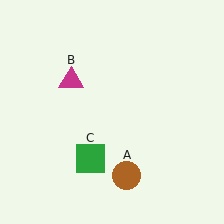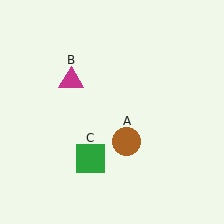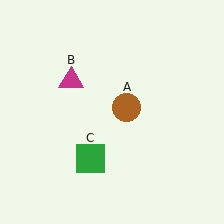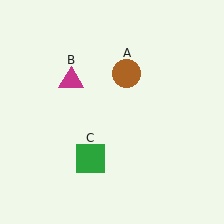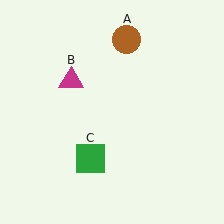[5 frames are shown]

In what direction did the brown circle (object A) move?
The brown circle (object A) moved up.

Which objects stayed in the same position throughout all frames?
Magenta triangle (object B) and green square (object C) remained stationary.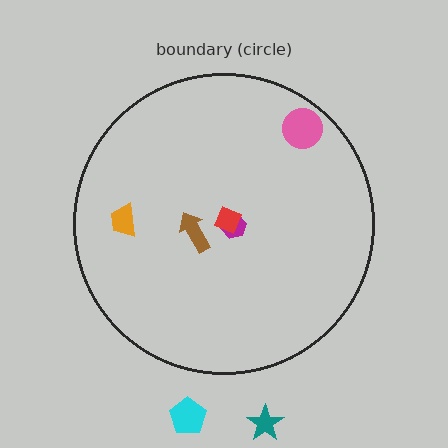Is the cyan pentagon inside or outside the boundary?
Outside.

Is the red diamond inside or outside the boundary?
Inside.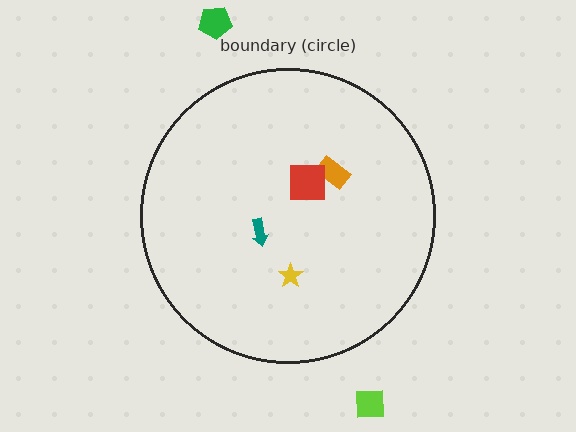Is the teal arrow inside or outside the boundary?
Inside.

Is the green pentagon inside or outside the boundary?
Outside.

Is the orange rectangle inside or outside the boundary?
Inside.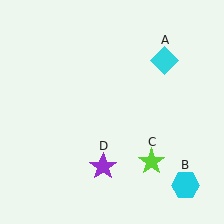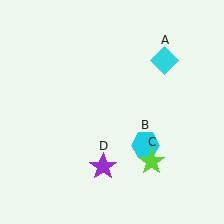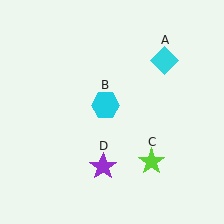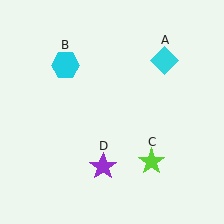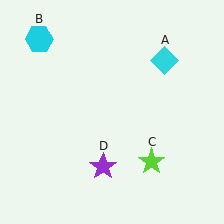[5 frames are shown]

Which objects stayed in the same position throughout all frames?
Cyan diamond (object A) and lime star (object C) and purple star (object D) remained stationary.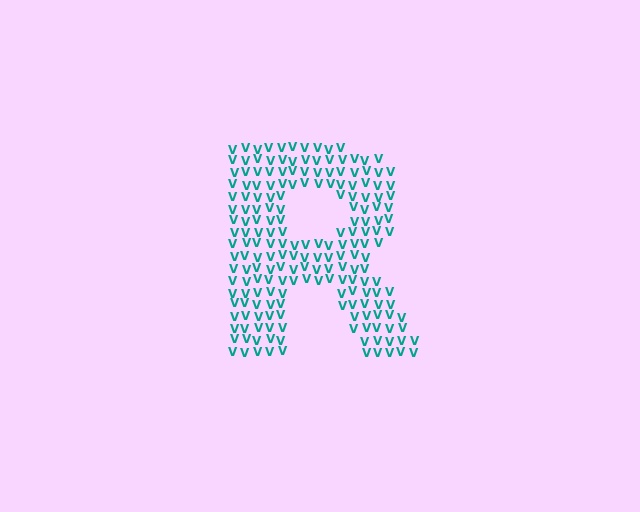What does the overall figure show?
The overall figure shows the letter R.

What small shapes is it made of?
It is made of small letter V's.